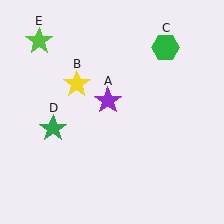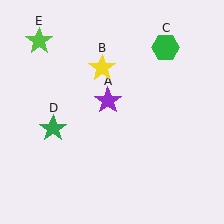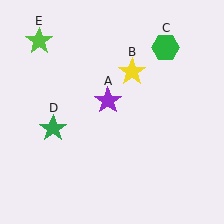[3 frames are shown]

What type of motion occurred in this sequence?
The yellow star (object B) rotated clockwise around the center of the scene.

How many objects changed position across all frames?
1 object changed position: yellow star (object B).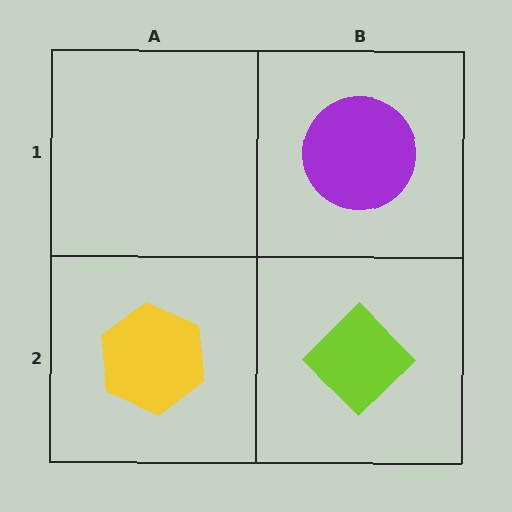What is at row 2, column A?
A yellow hexagon.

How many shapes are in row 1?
1 shape.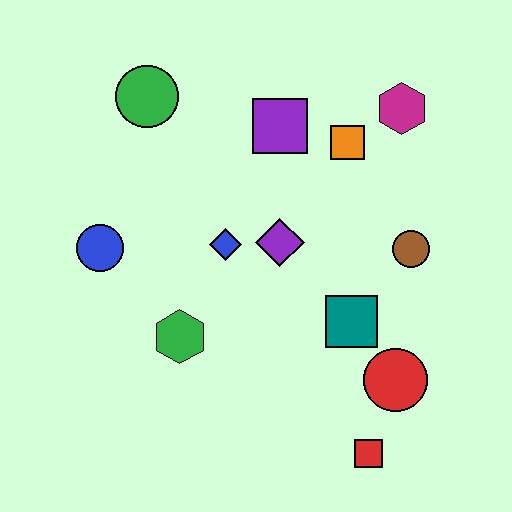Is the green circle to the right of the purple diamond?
No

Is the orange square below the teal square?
No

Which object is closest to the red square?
The red circle is closest to the red square.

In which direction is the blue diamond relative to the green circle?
The blue diamond is below the green circle.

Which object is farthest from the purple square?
The red square is farthest from the purple square.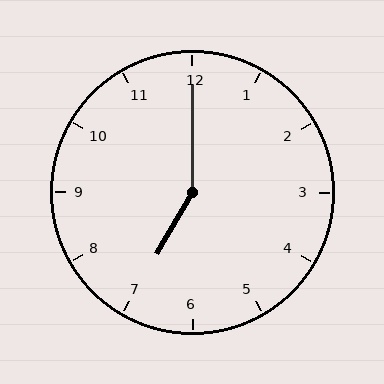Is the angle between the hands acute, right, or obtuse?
It is obtuse.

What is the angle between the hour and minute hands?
Approximately 150 degrees.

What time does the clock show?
7:00.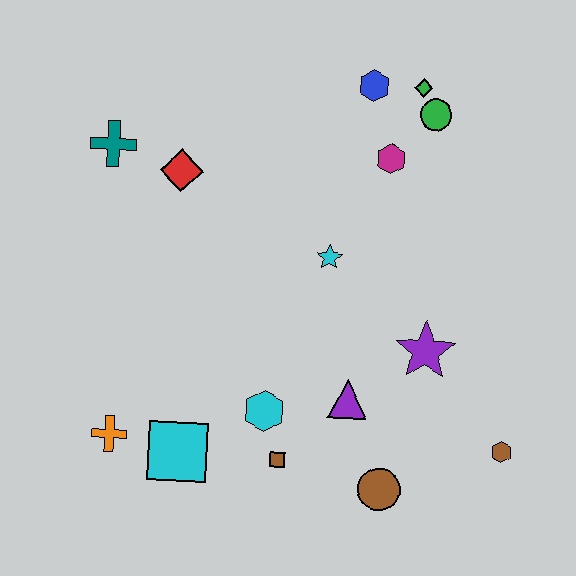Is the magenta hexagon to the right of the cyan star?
Yes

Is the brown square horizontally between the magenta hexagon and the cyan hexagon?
Yes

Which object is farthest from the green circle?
The orange cross is farthest from the green circle.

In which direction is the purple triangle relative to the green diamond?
The purple triangle is below the green diamond.